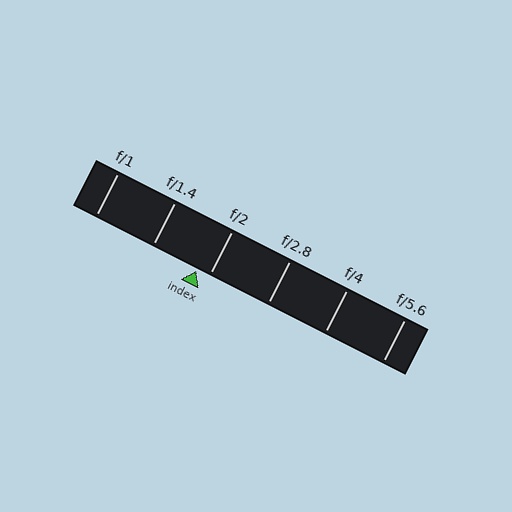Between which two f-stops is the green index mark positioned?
The index mark is between f/1.4 and f/2.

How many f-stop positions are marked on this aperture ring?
There are 6 f-stop positions marked.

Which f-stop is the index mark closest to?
The index mark is closest to f/2.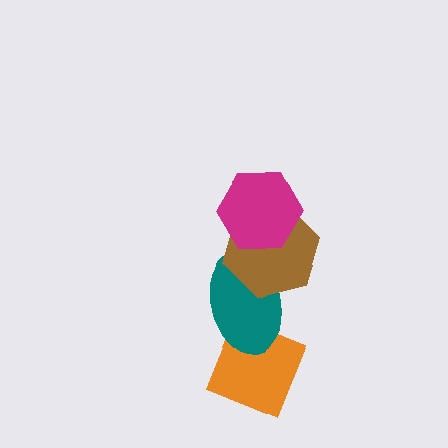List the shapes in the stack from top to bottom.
From top to bottom: the magenta hexagon, the brown hexagon, the teal ellipse, the orange diamond.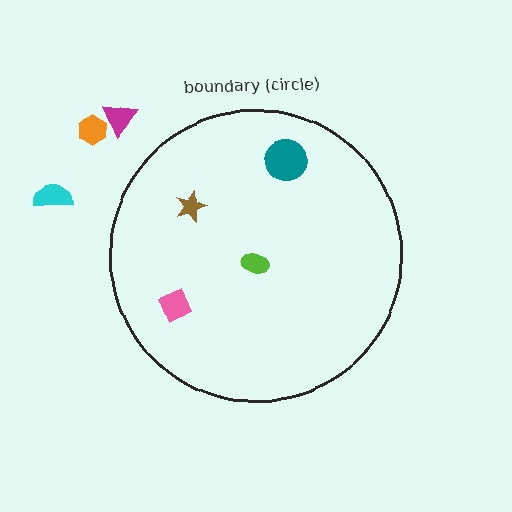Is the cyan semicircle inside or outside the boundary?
Outside.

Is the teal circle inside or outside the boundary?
Inside.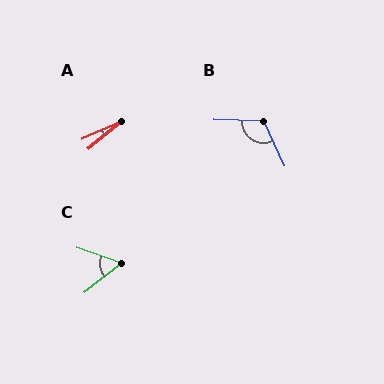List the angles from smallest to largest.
A (15°), C (57°), B (117°).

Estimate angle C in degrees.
Approximately 57 degrees.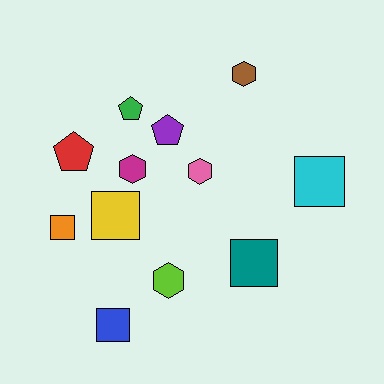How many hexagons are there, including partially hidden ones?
There are 4 hexagons.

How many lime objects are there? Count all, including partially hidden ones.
There is 1 lime object.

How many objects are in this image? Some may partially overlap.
There are 12 objects.